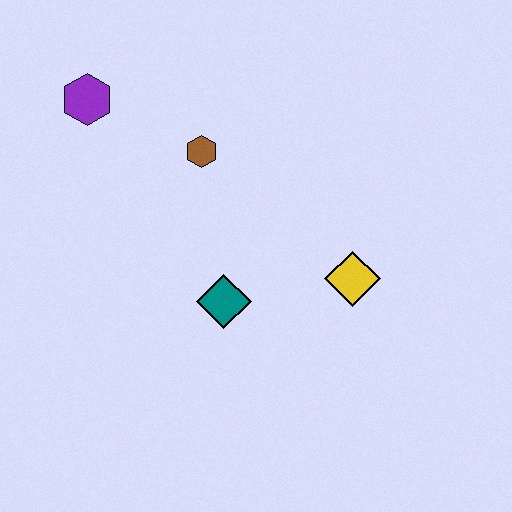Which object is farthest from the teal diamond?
The purple hexagon is farthest from the teal diamond.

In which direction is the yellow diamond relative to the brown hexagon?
The yellow diamond is to the right of the brown hexagon.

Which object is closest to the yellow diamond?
The teal diamond is closest to the yellow diamond.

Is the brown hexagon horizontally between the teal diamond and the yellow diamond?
No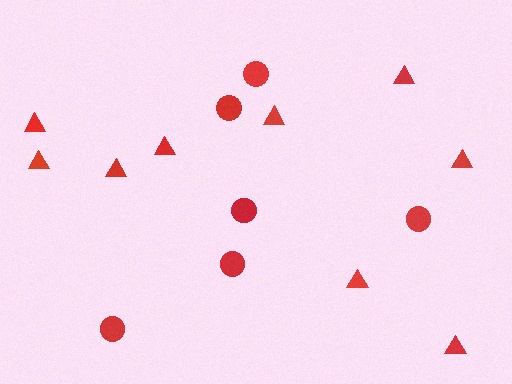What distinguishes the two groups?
There are 2 groups: one group of circles (6) and one group of triangles (9).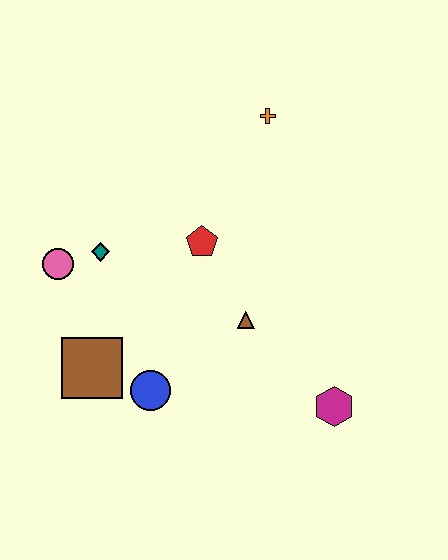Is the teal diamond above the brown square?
Yes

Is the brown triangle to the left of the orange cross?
Yes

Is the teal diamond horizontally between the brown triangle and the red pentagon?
No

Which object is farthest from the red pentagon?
The magenta hexagon is farthest from the red pentagon.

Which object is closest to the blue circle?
The brown square is closest to the blue circle.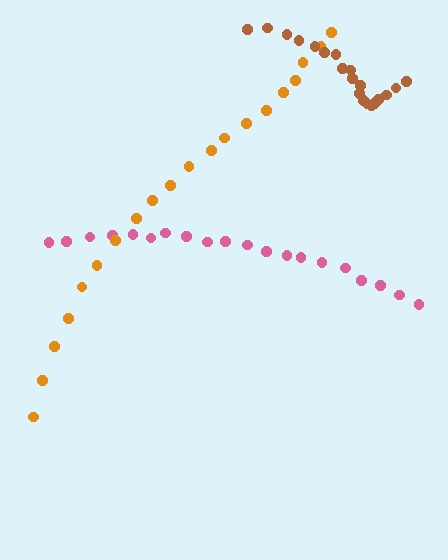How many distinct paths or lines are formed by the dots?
There are 3 distinct paths.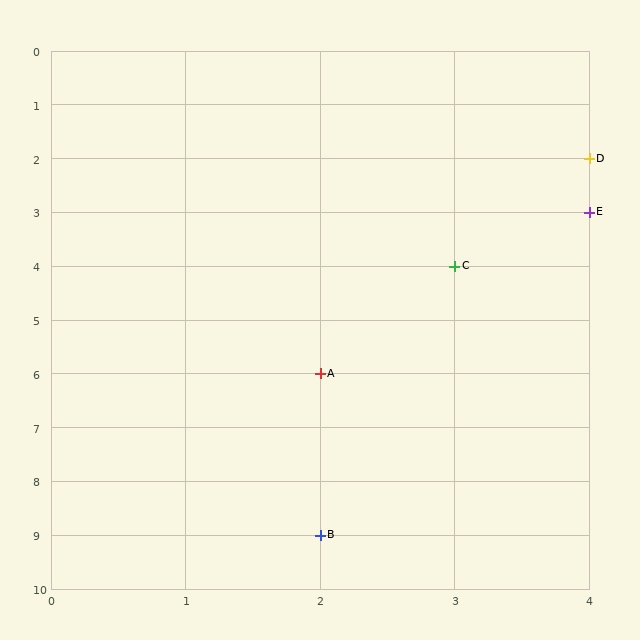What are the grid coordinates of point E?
Point E is at grid coordinates (4, 3).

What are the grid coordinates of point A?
Point A is at grid coordinates (2, 6).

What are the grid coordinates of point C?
Point C is at grid coordinates (3, 4).